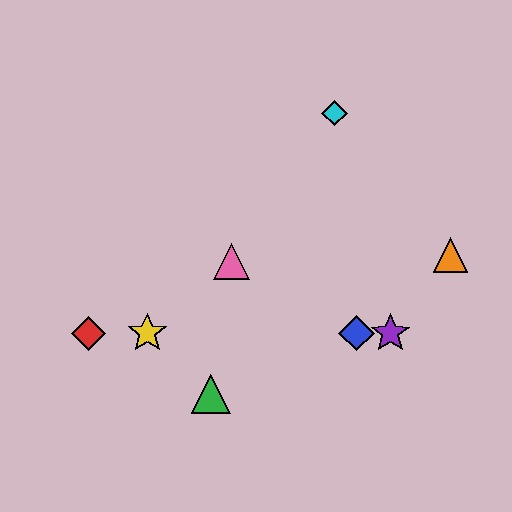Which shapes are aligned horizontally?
The red diamond, the blue diamond, the yellow star, the purple star are aligned horizontally.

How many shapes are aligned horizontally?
4 shapes (the red diamond, the blue diamond, the yellow star, the purple star) are aligned horizontally.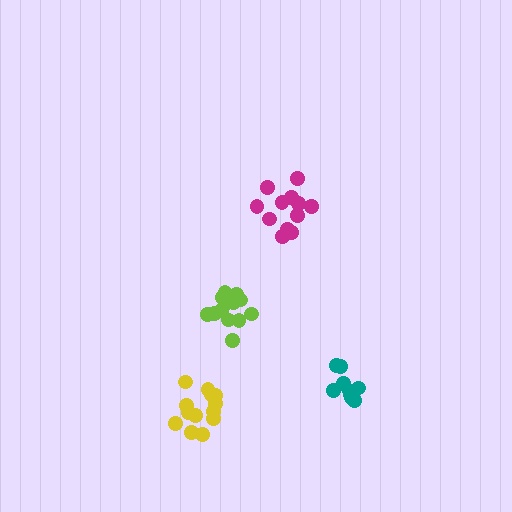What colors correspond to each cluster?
The clusters are colored: lime, yellow, teal, magenta.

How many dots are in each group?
Group 1: 13 dots, Group 2: 13 dots, Group 3: 9 dots, Group 4: 12 dots (47 total).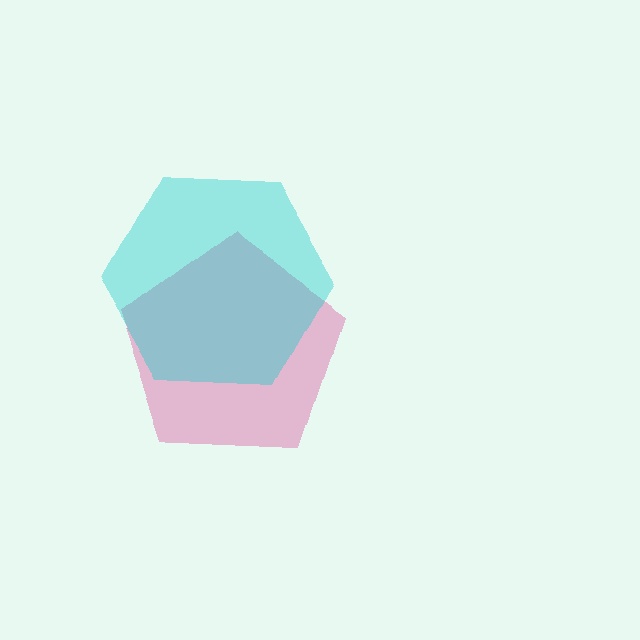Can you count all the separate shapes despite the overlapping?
Yes, there are 2 separate shapes.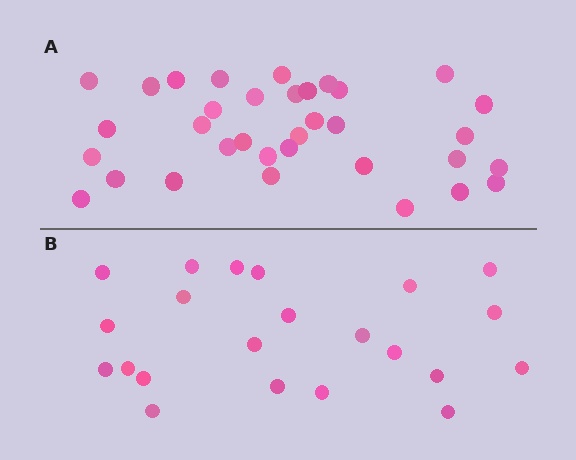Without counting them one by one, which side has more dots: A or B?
Region A (the top region) has more dots.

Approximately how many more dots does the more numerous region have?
Region A has roughly 12 or so more dots than region B.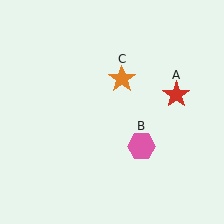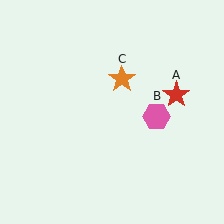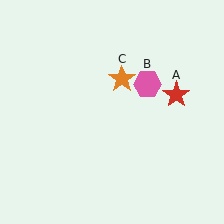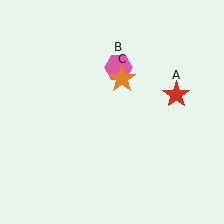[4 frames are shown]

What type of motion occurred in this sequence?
The pink hexagon (object B) rotated counterclockwise around the center of the scene.